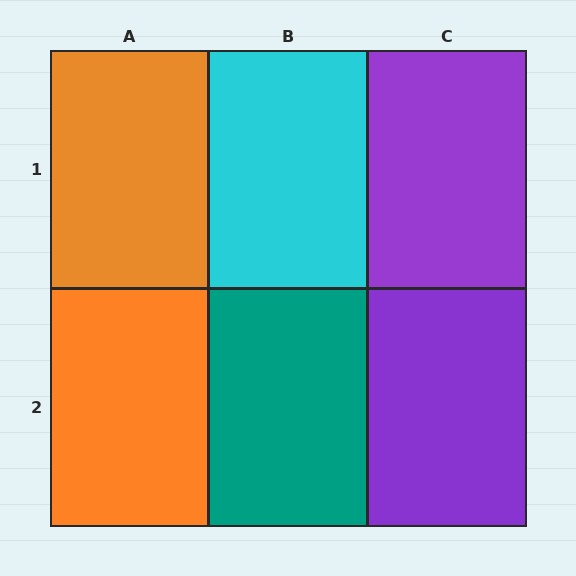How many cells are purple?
2 cells are purple.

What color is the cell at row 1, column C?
Purple.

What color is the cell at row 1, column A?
Orange.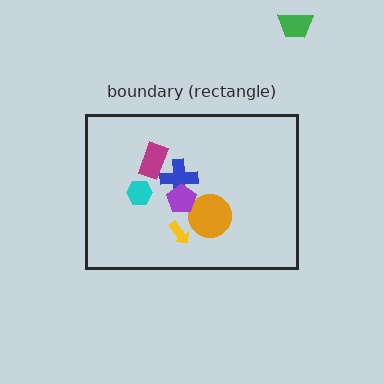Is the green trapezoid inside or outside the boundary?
Outside.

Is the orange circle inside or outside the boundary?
Inside.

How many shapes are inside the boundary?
6 inside, 1 outside.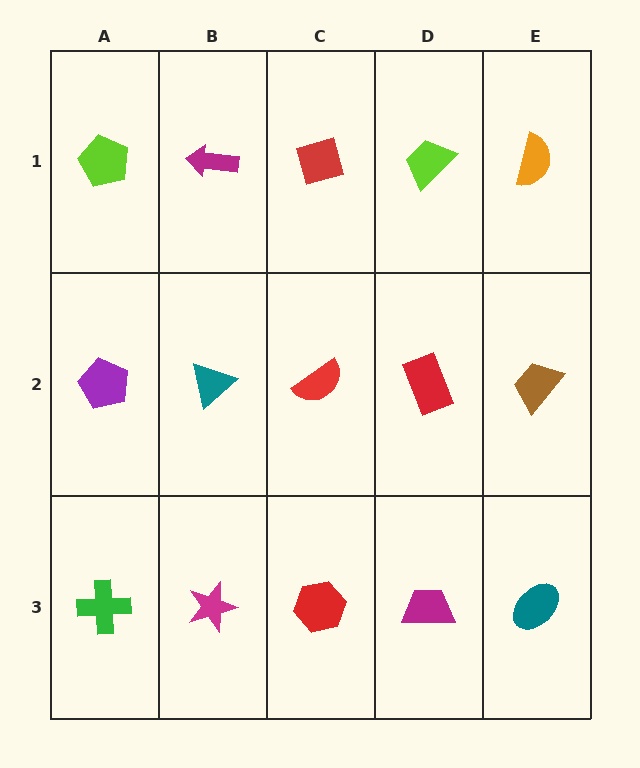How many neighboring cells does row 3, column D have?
3.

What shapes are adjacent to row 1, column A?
A purple pentagon (row 2, column A), a magenta arrow (row 1, column B).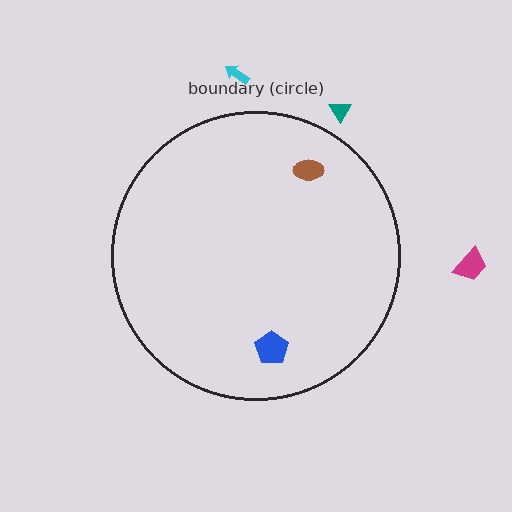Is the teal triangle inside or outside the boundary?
Outside.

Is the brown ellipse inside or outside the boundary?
Inside.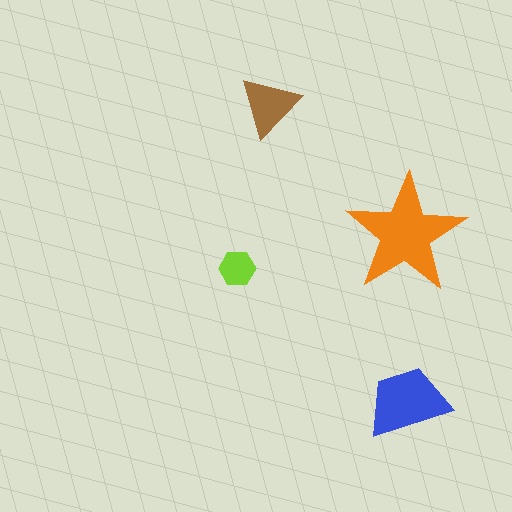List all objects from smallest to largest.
The lime hexagon, the brown triangle, the blue trapezoid, the orange star.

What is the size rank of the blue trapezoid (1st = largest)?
2nd.